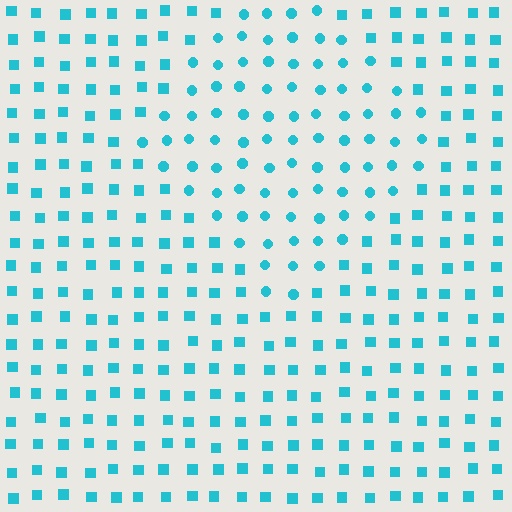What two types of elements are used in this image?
The image uses circles inside the diamond region and squares outside it.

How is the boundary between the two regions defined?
The boundary is defined by a change in element shape: circles inside vs. squares outside. All elements share the same color and spacing.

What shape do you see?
I see a diamond.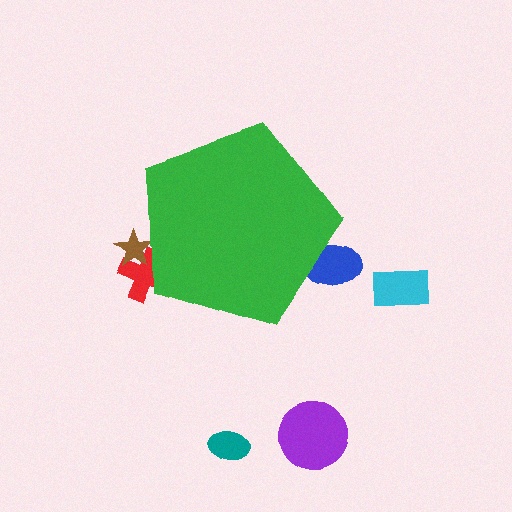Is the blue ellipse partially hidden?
Yes, the blue ellipse is partially hidden behind the green pentagon.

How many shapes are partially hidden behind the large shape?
3 shapes are partially hidden.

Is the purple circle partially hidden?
No, the purple circle is fully visible.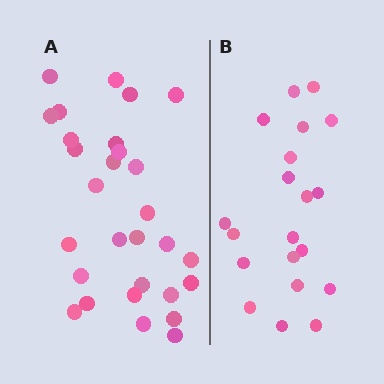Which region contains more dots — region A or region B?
Region A (the left region) has more dots.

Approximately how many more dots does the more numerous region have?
Region A has roughly 8 or so more dots than region B.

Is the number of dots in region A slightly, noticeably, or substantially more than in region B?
Region A has substantially more. The ratio is roughly 1.4 to 1.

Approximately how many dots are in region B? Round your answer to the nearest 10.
About 20 dots.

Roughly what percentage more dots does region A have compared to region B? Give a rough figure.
About 45% more.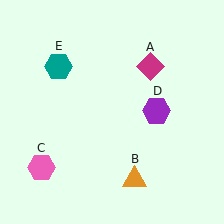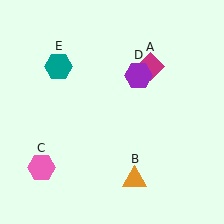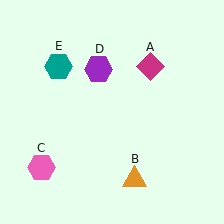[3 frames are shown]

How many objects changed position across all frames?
1 object changed position: purple hexagon (object D).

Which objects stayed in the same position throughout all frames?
Magenta diamond (object A) and orange triangle (object B) and pink hexagon (object C) and teal hexagon (object E) remained stationary.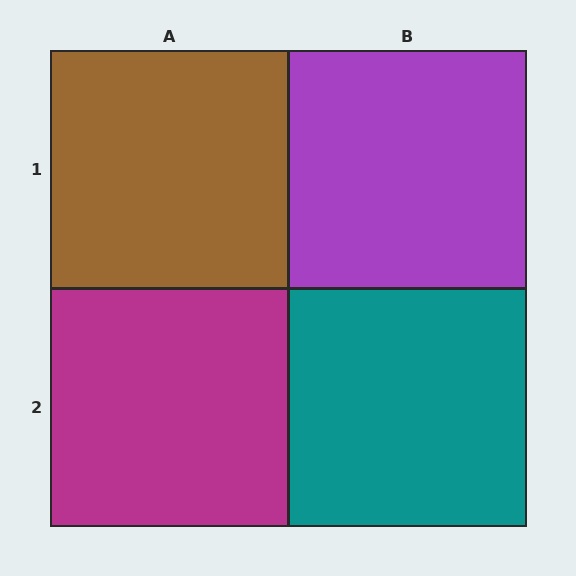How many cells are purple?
1 cell is purple.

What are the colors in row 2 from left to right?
Magenta, teal.